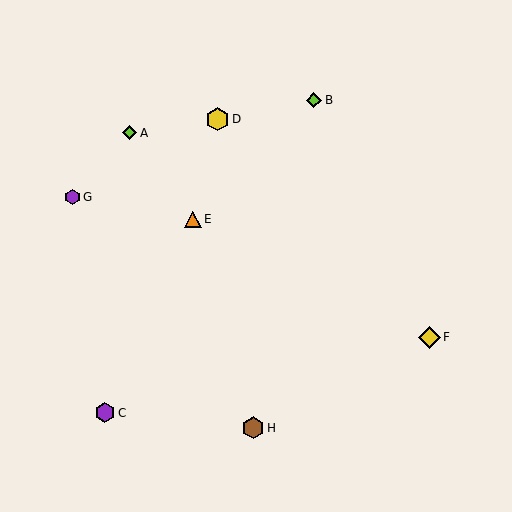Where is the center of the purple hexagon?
The center of the purple hexagon is at (73, 197).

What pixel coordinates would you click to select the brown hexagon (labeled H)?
Click at (253, 428) to select the brown hexagon H.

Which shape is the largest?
The yellow hexagon (labeled D) is the largest.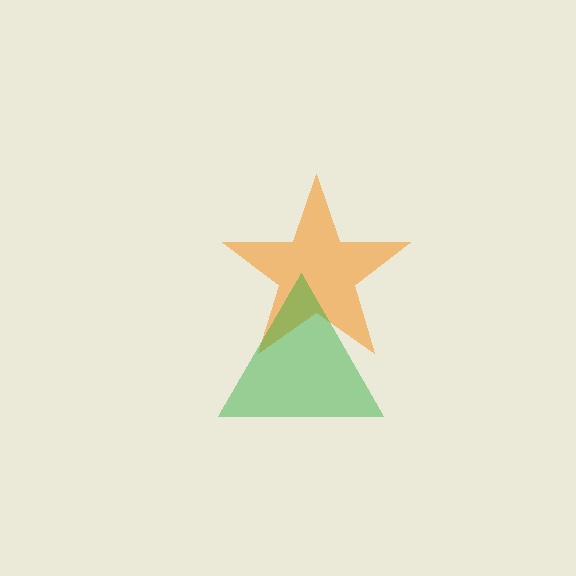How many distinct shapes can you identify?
There are 2 distinct shapes: an orange star, a green triangle.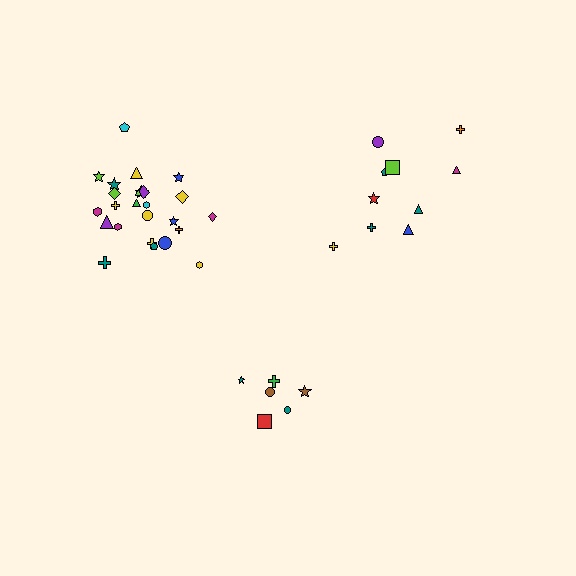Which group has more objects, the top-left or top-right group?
The top-left group.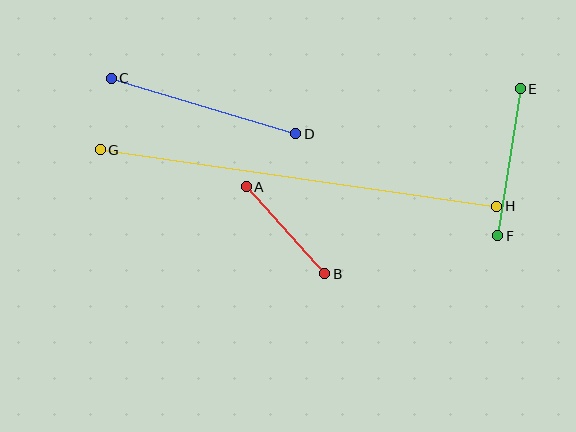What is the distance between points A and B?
The distance is approximately 118 pixels.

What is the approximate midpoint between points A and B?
The midpoint is at approximately (285, 230) pixels.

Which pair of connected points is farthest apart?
Points G and H are farthest apart.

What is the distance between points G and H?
The distance is approximately 401 pixels.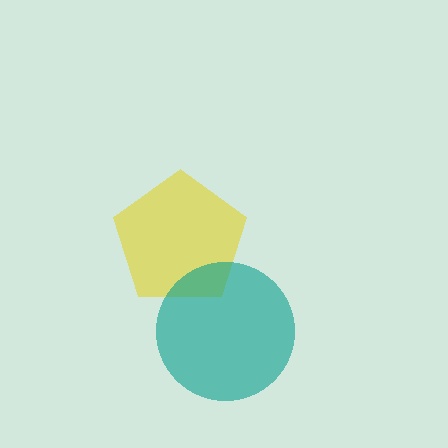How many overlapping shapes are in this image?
There are 2 overlapping shapes in the image.